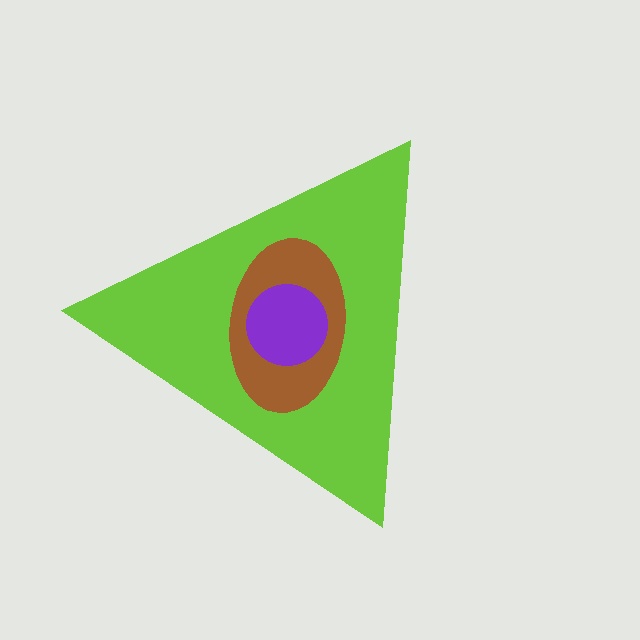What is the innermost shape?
The purple circle.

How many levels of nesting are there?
3.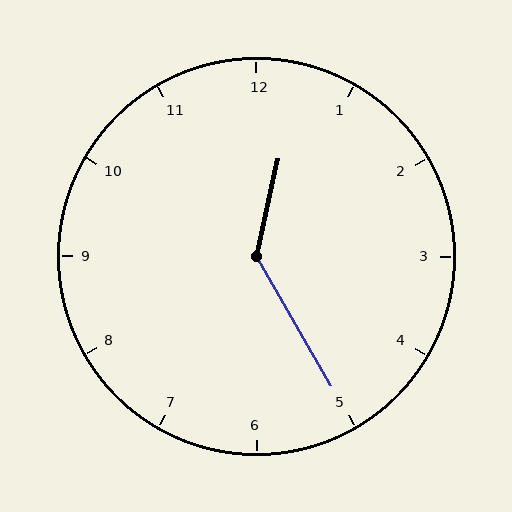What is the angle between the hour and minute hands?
Approximately 138 degrees.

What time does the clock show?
12:25.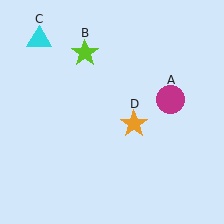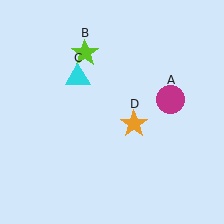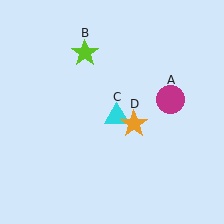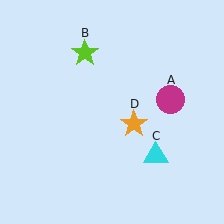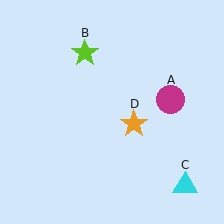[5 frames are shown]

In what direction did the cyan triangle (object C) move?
The cyan triangle (object C) moved down and to the right.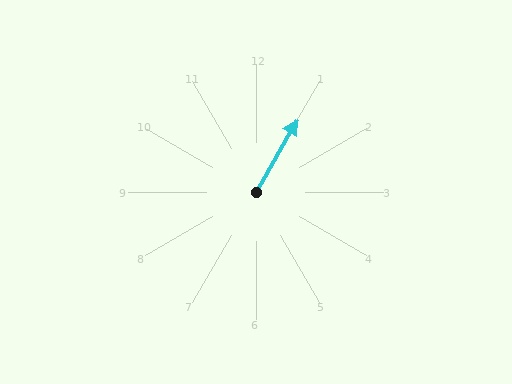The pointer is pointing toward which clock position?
Roughly 1 o'clock.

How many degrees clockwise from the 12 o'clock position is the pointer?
Approximately 30 degrees.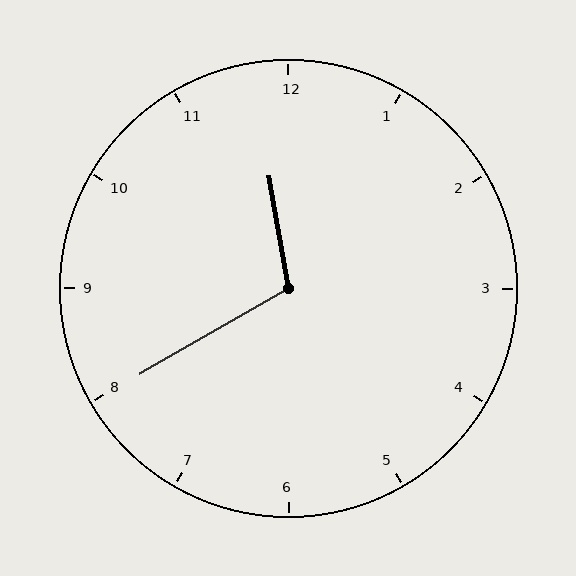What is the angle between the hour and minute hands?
Approximately 110 degrees.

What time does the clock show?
11:40.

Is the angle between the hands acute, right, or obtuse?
It is obtuse.